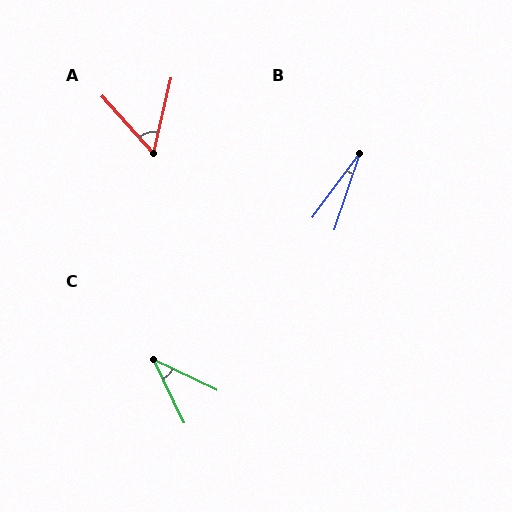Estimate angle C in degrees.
Approximately 39 degrees.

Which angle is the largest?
A, at approximately 55 degrees.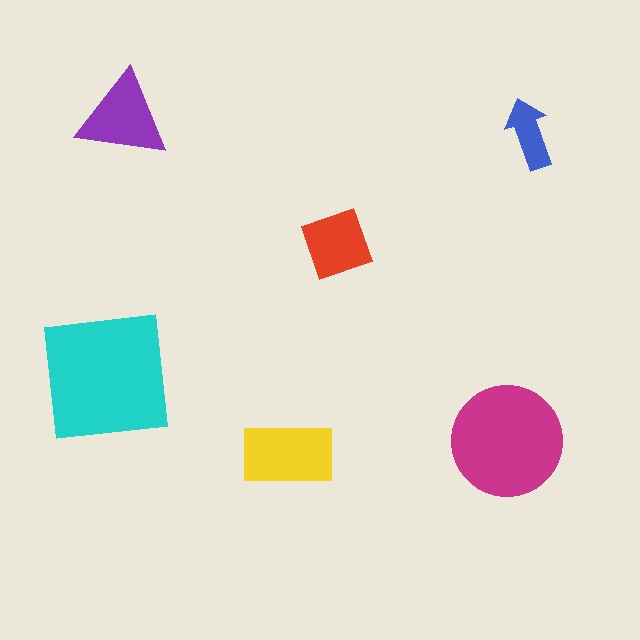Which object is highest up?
The purple triangle is topmost.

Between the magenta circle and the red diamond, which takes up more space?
The magenta circle.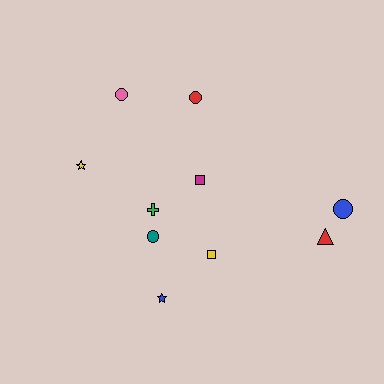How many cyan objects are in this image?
There are no cyan objects.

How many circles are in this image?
There are 4 circles.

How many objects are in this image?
There are 10 objects.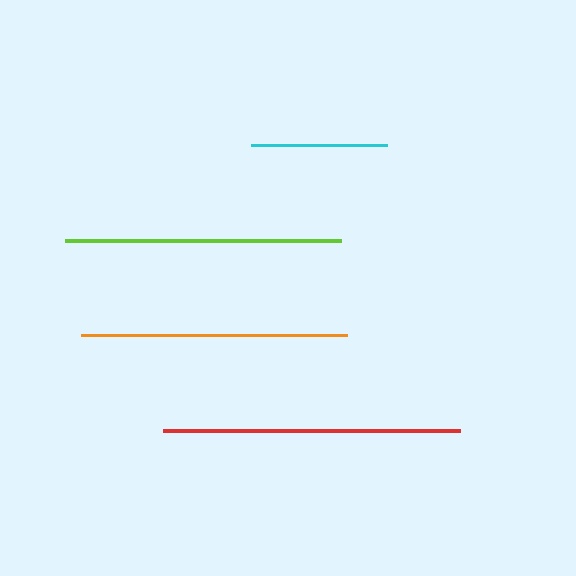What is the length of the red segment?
The red segment is approximately 298 pixels long.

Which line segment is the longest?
The red line is the longest at approximately 298 pixels.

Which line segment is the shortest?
The cyan line is the shortest at approximately 136 pixels.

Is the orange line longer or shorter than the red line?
The red line is longer than the orange line.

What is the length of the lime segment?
The lime segment is approximately 276 pixels long.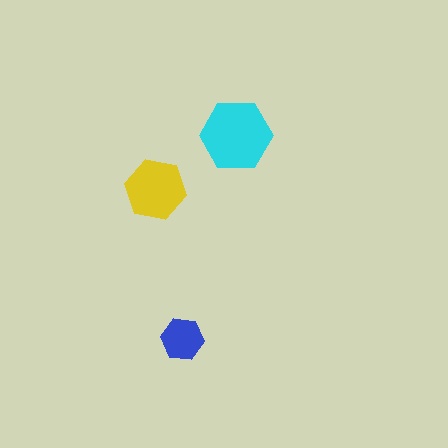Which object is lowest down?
The blue hexagon is bottommost.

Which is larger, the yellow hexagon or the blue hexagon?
The yellow one.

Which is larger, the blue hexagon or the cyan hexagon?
The cyan one.